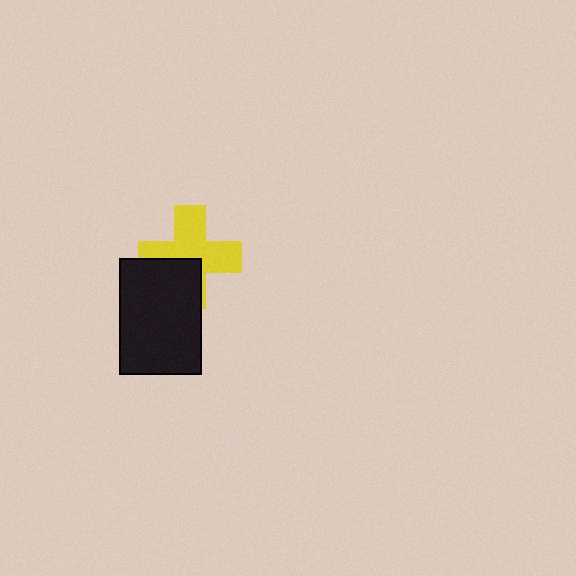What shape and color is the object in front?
The object in front is a black rectangle.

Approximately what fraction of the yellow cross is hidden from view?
Roughly 36% of the yellow cross is hidden behind the black rectangle.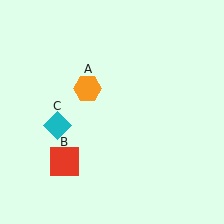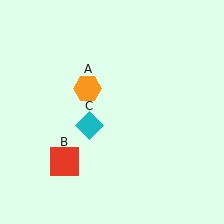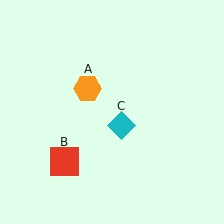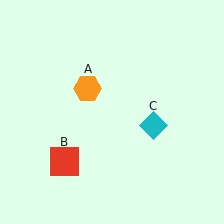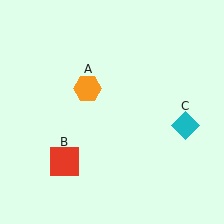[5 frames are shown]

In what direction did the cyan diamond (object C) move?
The cyan diamond (object C) moved right.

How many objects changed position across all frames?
1 object changed position: cyan diamond (object C).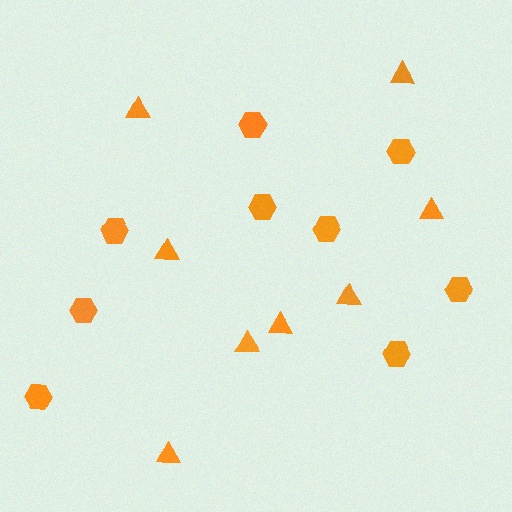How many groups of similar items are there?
There are 2 groups: one group of hexagons (9) and one group of triangles (8).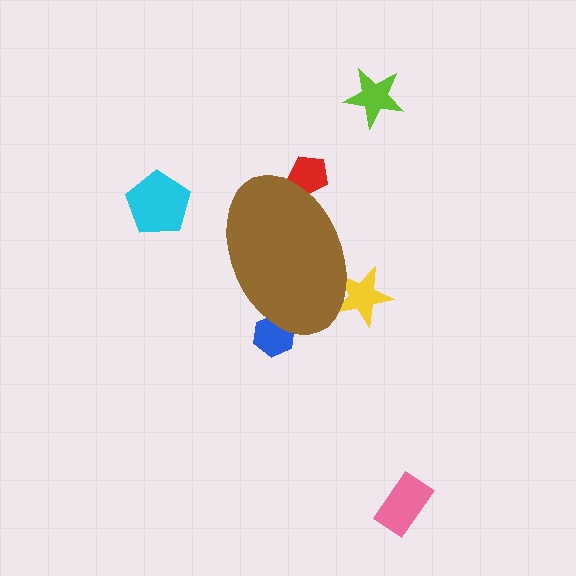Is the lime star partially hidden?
No, the lime star is fully visible.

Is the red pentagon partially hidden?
Yes, the red pentagon is partially hidden behind the brown ellipse.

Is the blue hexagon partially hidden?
Yes, the blue hexagon is partially hidden behind the brown ellipse.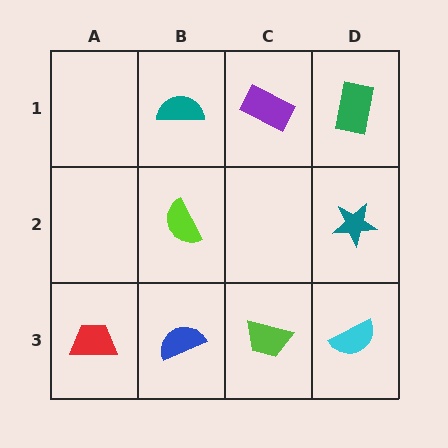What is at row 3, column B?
A blue semicircle.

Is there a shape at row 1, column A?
No, that cell is empty.